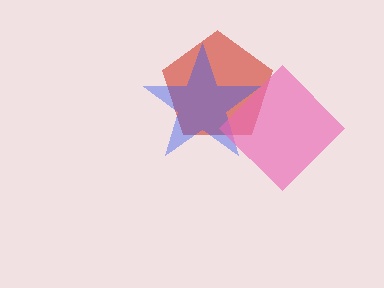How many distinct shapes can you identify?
There are 3 distinct shapes: a red pentagon, a blue star, a pink diamond.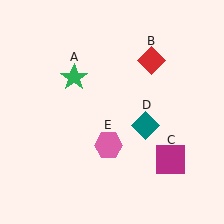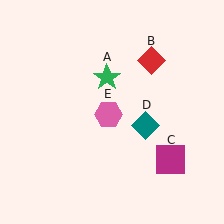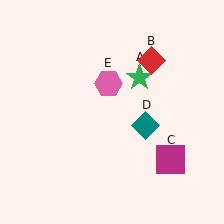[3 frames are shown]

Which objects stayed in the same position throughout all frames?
Red diamond (object B) and magenta square (object C) and teal diamond (object D) remained stationary.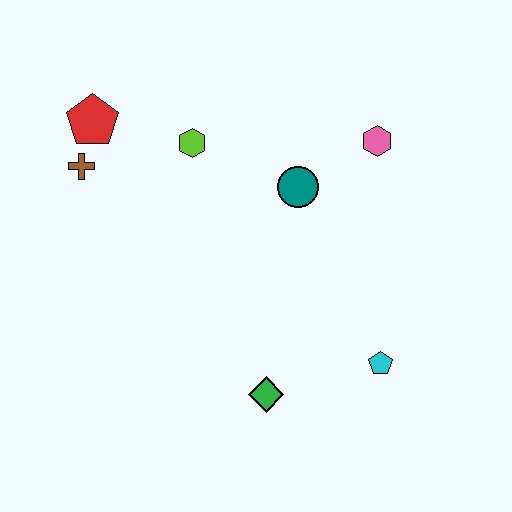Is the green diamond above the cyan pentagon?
No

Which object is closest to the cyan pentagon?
The green diamond is closest to the cyan pentagon.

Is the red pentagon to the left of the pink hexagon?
Yes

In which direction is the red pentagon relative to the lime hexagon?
The red pentagon is to the left of the lime hexagon.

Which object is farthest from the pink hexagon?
The brown cross is farthest from the pink hexagon.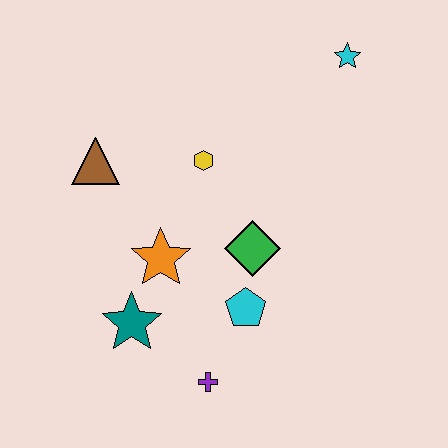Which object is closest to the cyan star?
The yellow hexagon is closest to the cyan star.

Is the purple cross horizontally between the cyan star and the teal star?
Yes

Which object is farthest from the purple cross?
The cyan star is farthest from the purple cross.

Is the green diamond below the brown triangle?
Yes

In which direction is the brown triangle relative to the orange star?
The brown triangle is above the orange star.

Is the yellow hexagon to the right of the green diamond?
No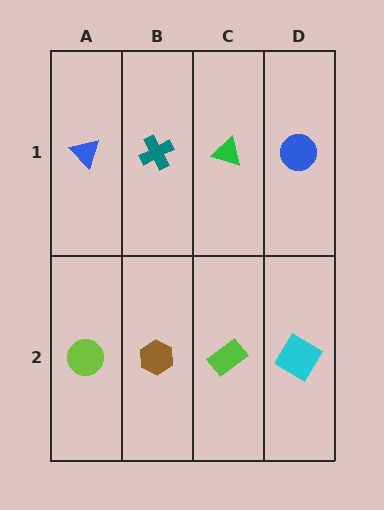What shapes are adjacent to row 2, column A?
A blue triangle (row 1, column A), a brown hexagon (row 2, column B).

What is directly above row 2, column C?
A green triangle.